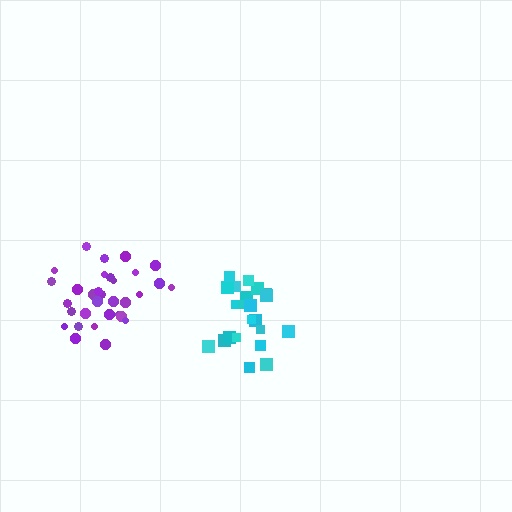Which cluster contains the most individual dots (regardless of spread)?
Purple (33).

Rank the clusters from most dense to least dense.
cyan, purple.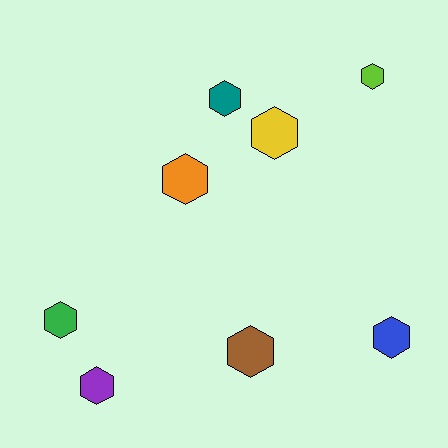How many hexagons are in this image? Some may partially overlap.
There are 8 hexagons.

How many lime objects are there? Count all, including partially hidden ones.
There is 1 lime object.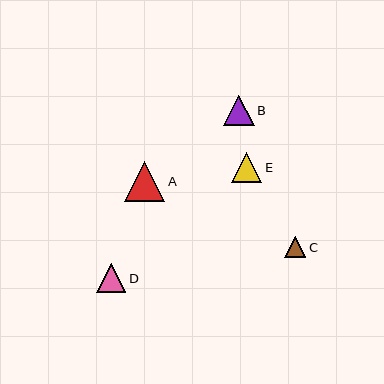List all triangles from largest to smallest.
From largest to smallest: A, B, E, D, C.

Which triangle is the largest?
Triangle A is the largest with a size of approximately 40 pixels.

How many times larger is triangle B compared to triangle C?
Triangle B is approximately 1.4 times the size of triangle C.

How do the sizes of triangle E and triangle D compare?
Triangle E and triangle D are approximately the same size.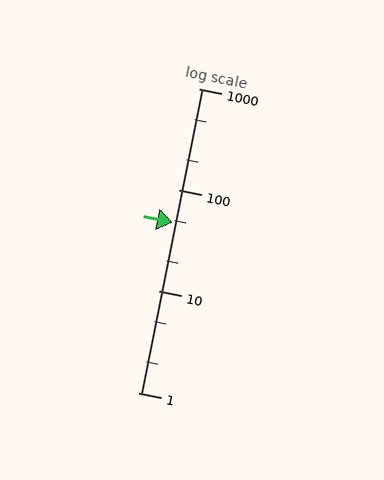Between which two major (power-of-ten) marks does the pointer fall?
The pointer is between 10 and 100.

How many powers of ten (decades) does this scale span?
The scale spans 3 decades, from 1 to 1000.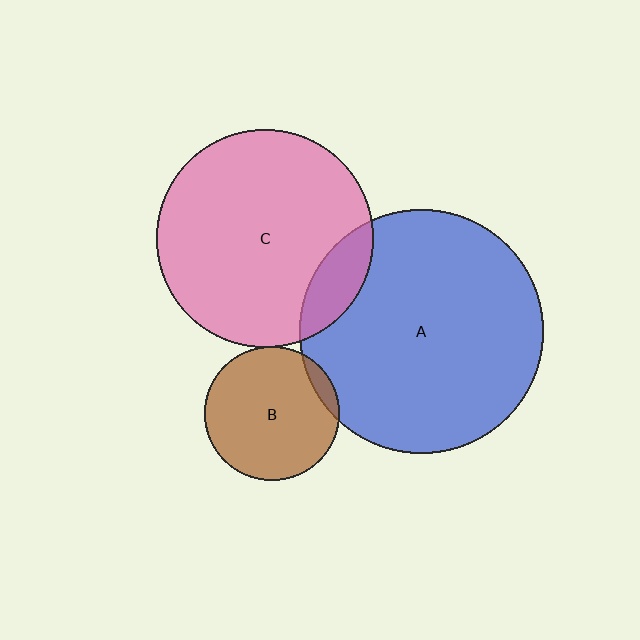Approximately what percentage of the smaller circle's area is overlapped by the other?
Approximately 5%.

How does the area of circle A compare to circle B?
Approximately 3.3 times.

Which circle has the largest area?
Circle A (blue).